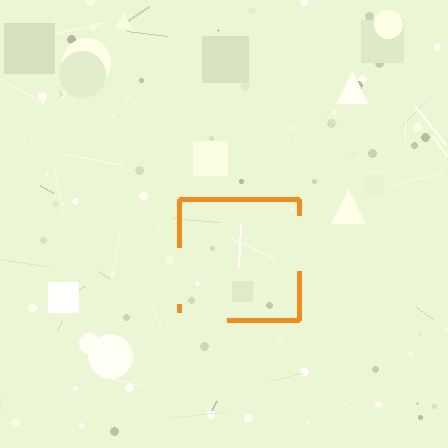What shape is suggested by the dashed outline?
The dashed outline suggests a square.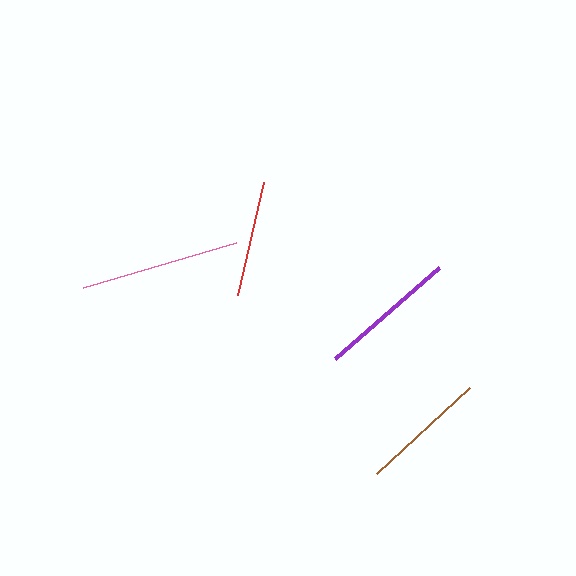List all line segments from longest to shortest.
From longest to shortest: pink, purple, brown, red.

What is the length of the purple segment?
The purple segment is approximately 138 pixels long.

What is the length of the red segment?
The red segment is approximately 116 pixels long.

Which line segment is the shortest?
The red line is the shortest at approximately 116 pixels.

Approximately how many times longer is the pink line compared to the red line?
The pink line is approximately 1.4 times the length of the red line.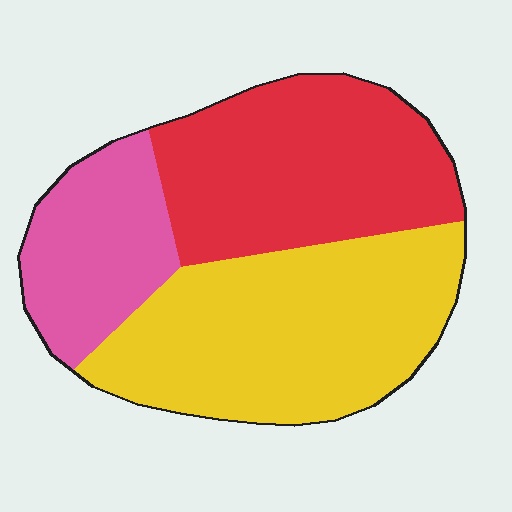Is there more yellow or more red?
Yellow.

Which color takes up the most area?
Yellow, at roughly 45%.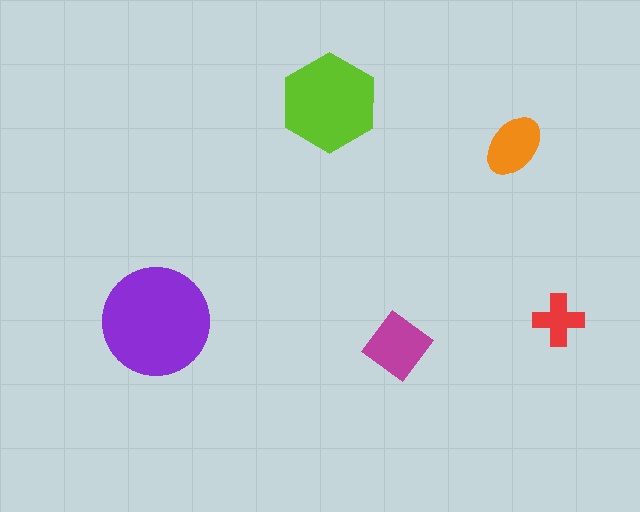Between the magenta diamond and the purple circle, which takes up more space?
The purple circle.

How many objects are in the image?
There are 5 objects in the image.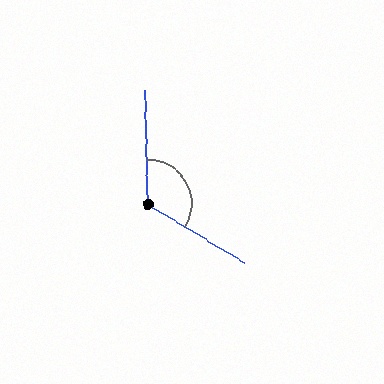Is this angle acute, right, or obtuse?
It is obtuse.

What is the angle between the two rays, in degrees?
Approximately 123 degrees.